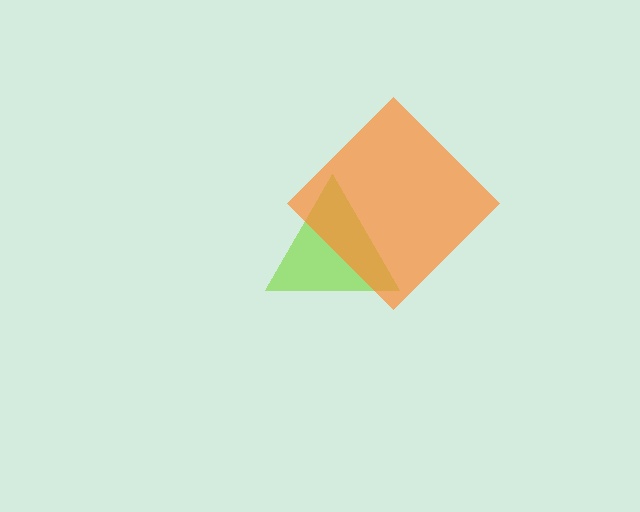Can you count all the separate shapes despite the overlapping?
Yes, there are 2 separate shapes.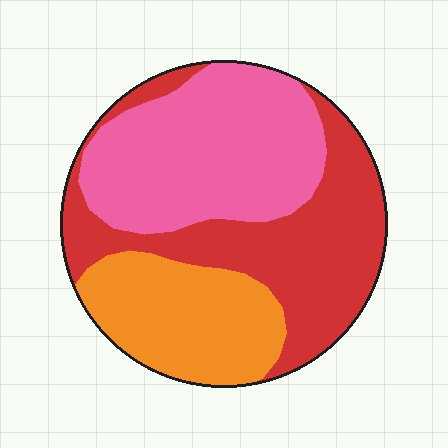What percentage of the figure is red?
Red takes up between a third and a half of the figure.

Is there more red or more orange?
Red.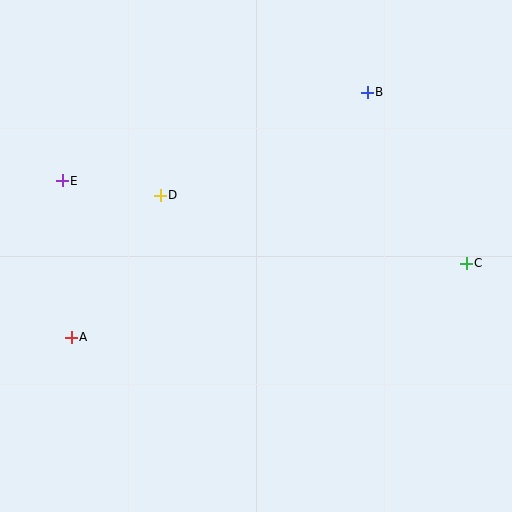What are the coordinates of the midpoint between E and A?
The midpoint between E and A is at (67, 259).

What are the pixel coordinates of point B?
Point B is at (367, 92).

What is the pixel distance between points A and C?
The distance between A and C is 402 pixels.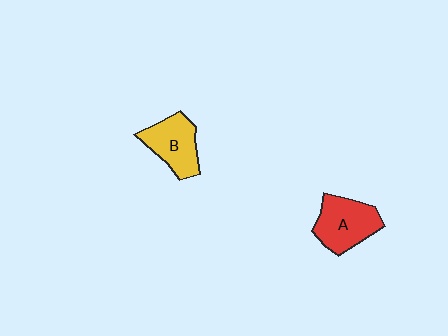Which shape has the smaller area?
Shape B (yellow).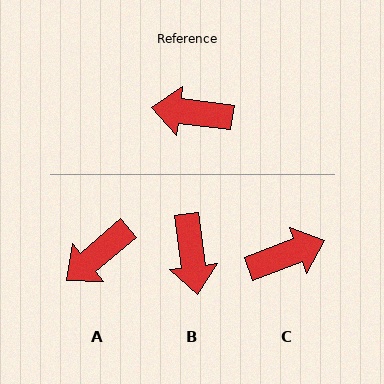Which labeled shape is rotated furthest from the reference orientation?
C, about 153 degrees away.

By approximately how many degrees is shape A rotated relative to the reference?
Approximately 47 degrees counter-clockwise.